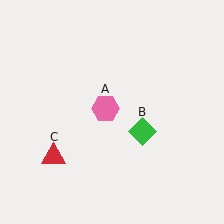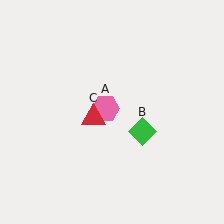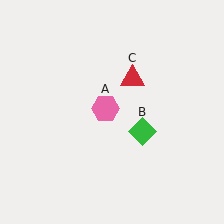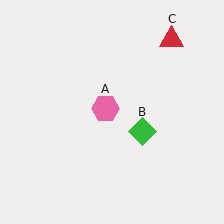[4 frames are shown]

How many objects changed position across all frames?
1 object changed position: red triangle (object C).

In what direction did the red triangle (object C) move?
The red triangle (object C) moved up and to the right.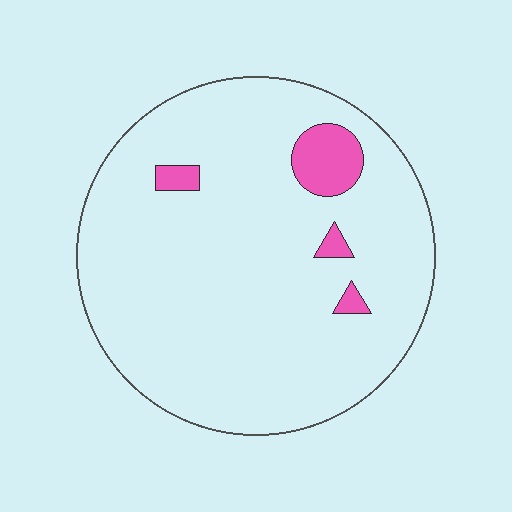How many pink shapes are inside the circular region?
4.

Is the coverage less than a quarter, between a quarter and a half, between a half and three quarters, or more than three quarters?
Less than a quarter.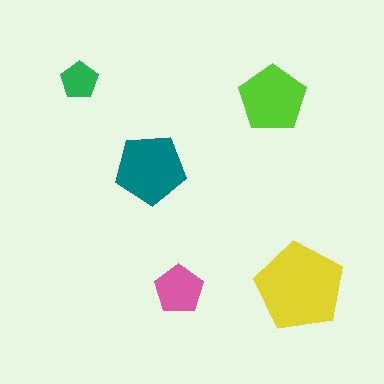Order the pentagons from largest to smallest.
the yellow one, the teal one, the lime one, the pink one, the green one.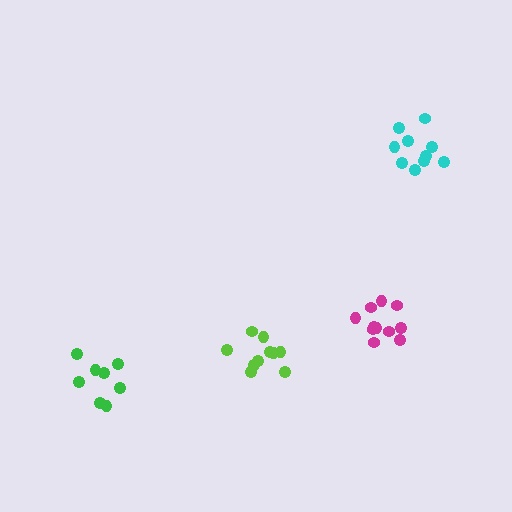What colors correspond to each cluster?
The clusters are colored: cyan, lime, magenta, green.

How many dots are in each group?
Group 1: 10 dots, Group 2: 10 dots, Group 3: 11 dots, Group 4: 8 dots (39 total).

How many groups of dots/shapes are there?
There are 4 groups.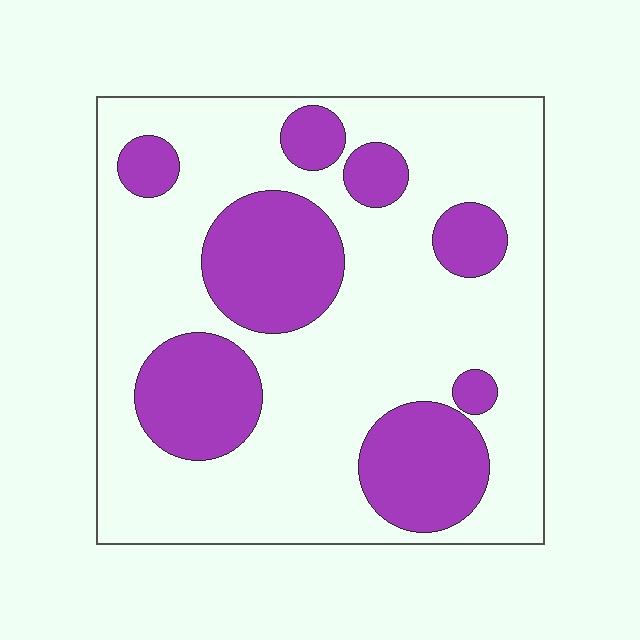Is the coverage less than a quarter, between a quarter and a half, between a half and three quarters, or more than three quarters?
Between a quarter and a half.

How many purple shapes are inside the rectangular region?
8.